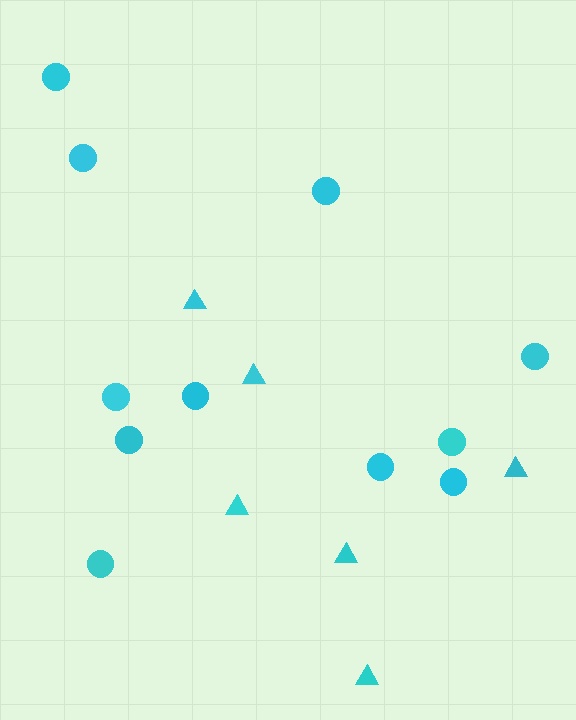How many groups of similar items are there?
There are 2 groups: one group of circles (11) and one group of triangles (6).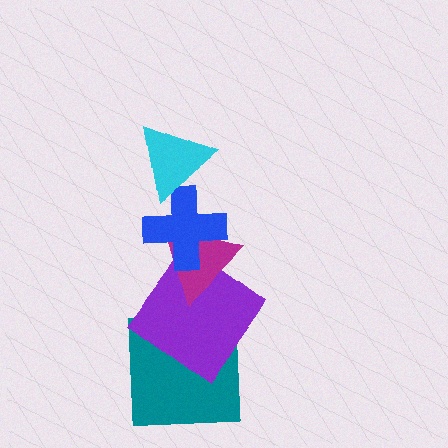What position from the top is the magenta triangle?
The magenta triangle is 3rd from the top.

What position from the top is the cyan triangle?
The cyan triangle is 1st from the top.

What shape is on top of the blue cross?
The cyan triangle is on top of the blue cross.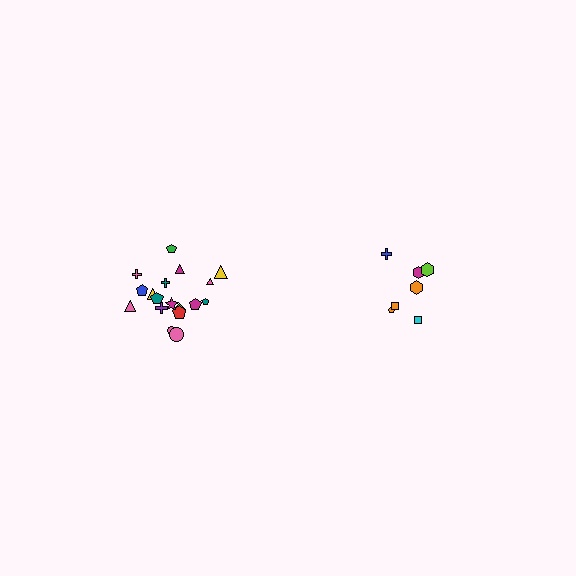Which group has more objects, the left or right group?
The left group.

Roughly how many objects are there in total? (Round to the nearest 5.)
Roughly 25 objects in total.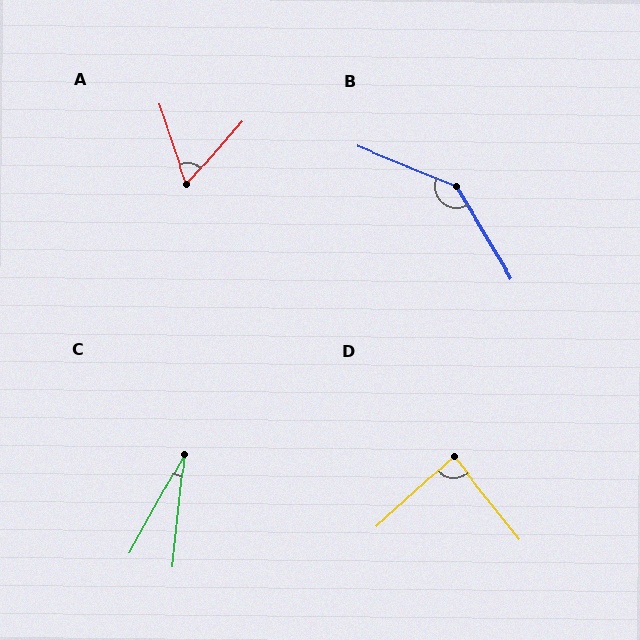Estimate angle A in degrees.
Approximately 60 degrees.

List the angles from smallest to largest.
C (23°), A (60°), D (87°), B (143°).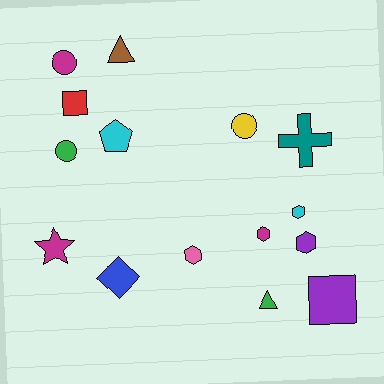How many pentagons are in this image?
There is 1 pentagon.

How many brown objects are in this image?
There is 1 brown object.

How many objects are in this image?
There are 15 objects.